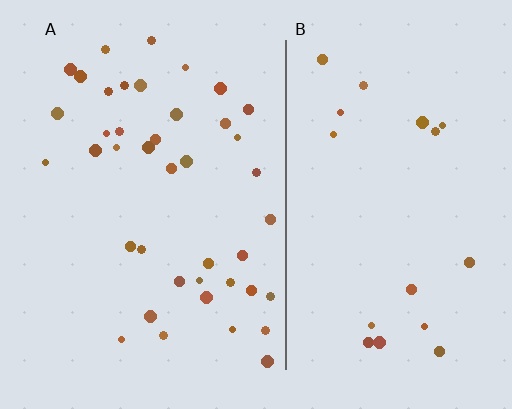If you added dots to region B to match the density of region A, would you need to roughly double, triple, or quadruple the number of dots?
Approximately double.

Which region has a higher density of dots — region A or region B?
A (the left).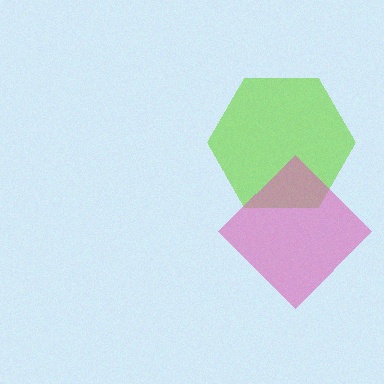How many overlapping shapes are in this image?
There are 2 overlapping shapes in the image.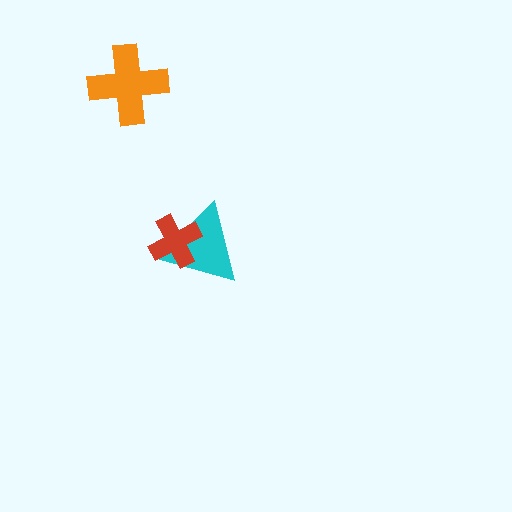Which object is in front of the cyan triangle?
The red cross is in front of the cyan triangle.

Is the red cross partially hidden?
No, no other shape covers it.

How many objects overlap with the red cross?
1 object overlaps with the red cross.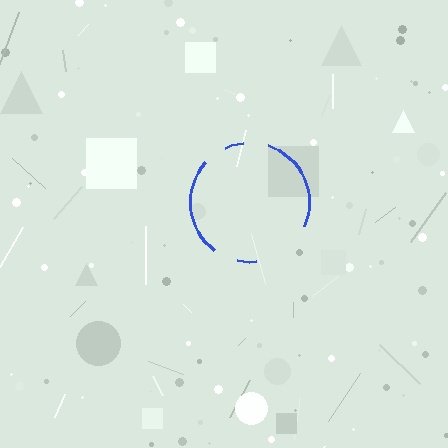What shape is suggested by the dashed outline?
The dashed outline suggests a circle.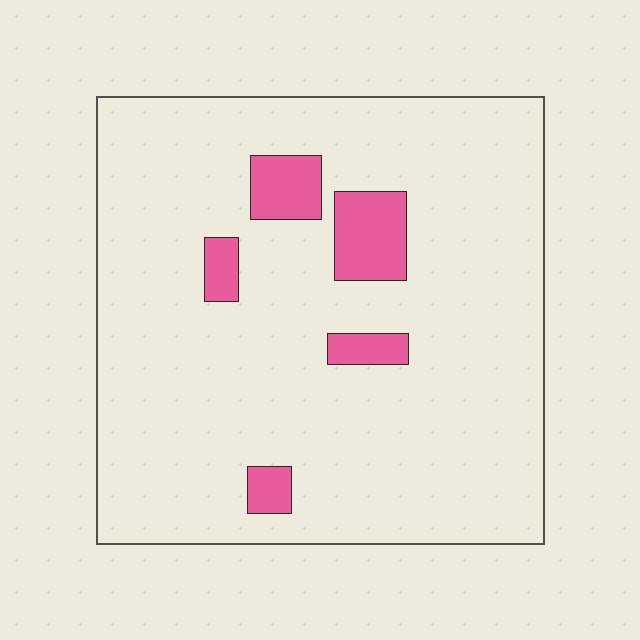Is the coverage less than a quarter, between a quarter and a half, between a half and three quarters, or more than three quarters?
Less than a quarter.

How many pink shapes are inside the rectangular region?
5.